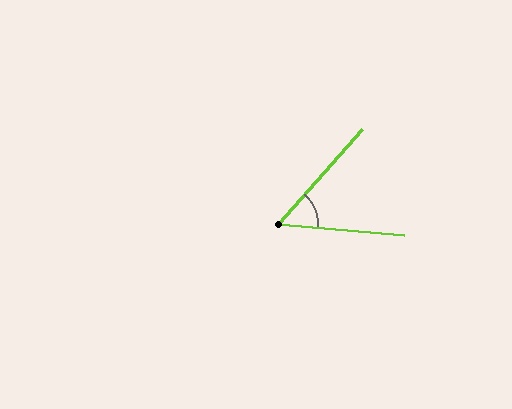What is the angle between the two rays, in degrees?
Approximately 53 degrees.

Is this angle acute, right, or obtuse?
It is acute.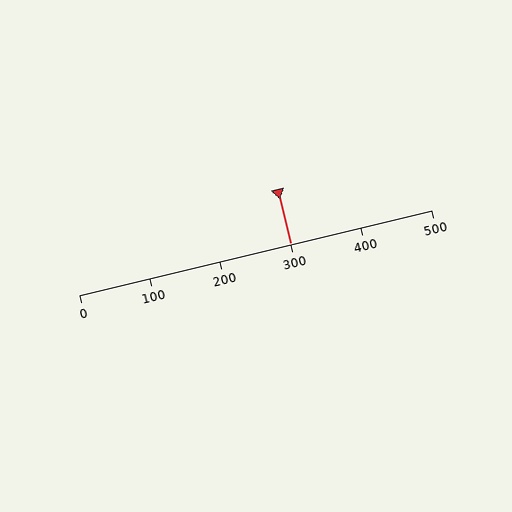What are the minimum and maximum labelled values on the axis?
The axis runs from 0 to 500.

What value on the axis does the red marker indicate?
The marker indicates approximately 300.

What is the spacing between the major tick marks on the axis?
The major ticks are spaced 100 apart.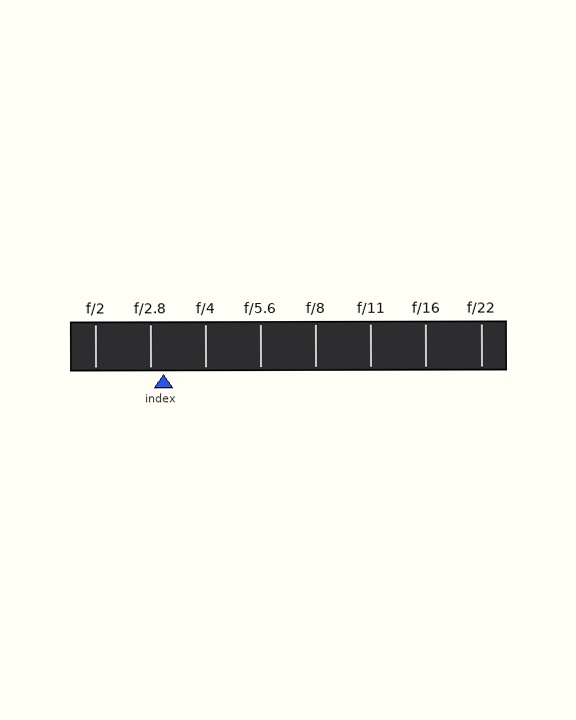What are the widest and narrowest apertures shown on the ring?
The widest aperture shown is f/2 and the narrowest is f/22.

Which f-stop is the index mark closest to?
The index mark is closest to f/2.8.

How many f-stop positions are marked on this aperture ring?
There are 8 f-stop positions marked.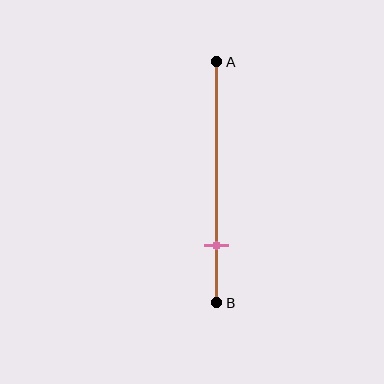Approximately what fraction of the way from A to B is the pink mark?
The pink mark is approximately 75% of the way from A to B.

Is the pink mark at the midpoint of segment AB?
No, the mark is at about 75% from A, not at the 50% midpoint.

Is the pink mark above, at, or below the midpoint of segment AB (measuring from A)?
The pink mark is below the midpoint of segment AB.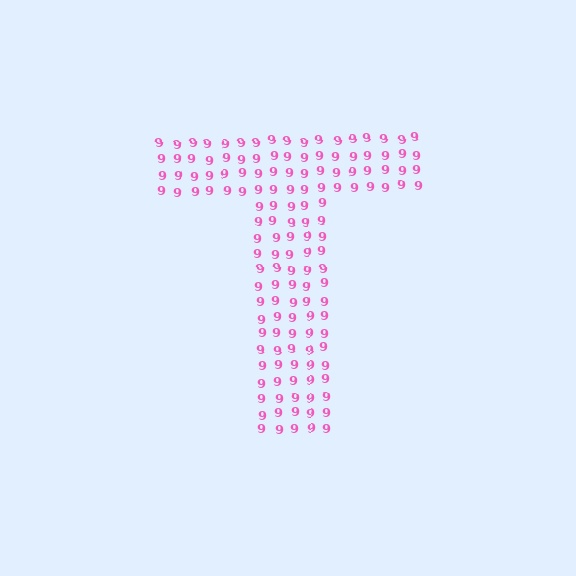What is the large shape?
The large shape is the letter T.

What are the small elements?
The small elements are digit 9's.